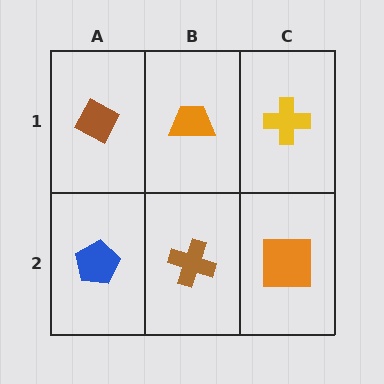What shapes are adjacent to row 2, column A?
A brown diamond (row 1, column A), a brown cross (row 2, column B).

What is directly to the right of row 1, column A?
An orange trapezoid.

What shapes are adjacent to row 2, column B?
An orange trapezoid (row 1, column B), a blue pentagon (row 2, column A), an orange square (row 2, column C).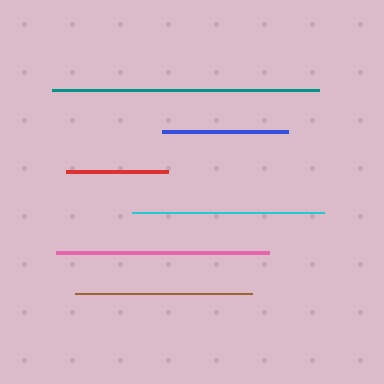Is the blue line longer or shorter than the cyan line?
The cyan line is longer than the blue line.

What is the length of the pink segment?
The pink segment is approximately 213 pixels long.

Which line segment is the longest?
The teal line is the longest at approximately 267 pixels.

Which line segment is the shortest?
The red line is the shortest at approximately 102 pixels.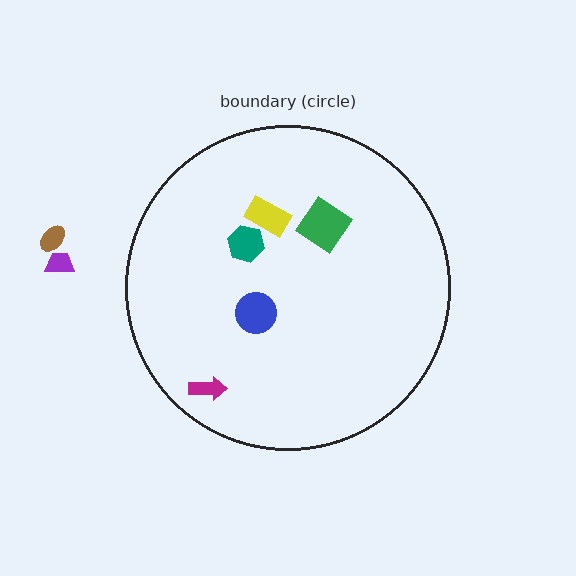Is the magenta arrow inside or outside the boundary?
Inside.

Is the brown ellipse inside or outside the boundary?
Outside.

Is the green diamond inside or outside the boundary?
Inside.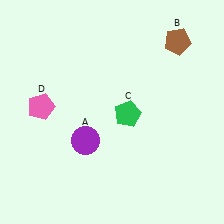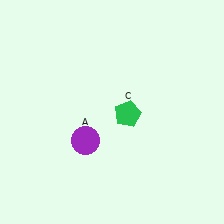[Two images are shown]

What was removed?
The brown pentagon (B), the pink pentagon (D) were removed in Image 2.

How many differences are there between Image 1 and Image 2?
There are 2 differences between the two images.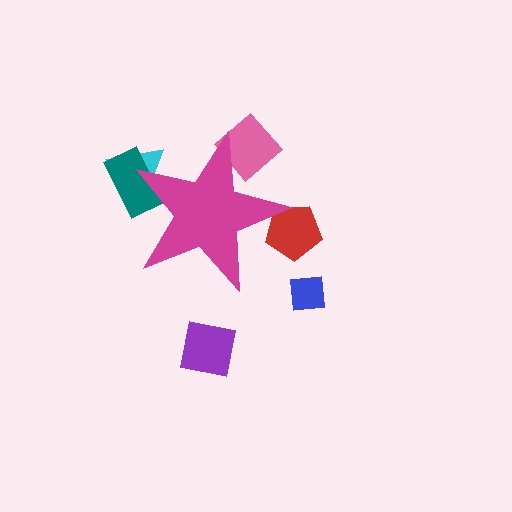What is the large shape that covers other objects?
A magenta star.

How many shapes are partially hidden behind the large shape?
4 shapes are partially hidden.